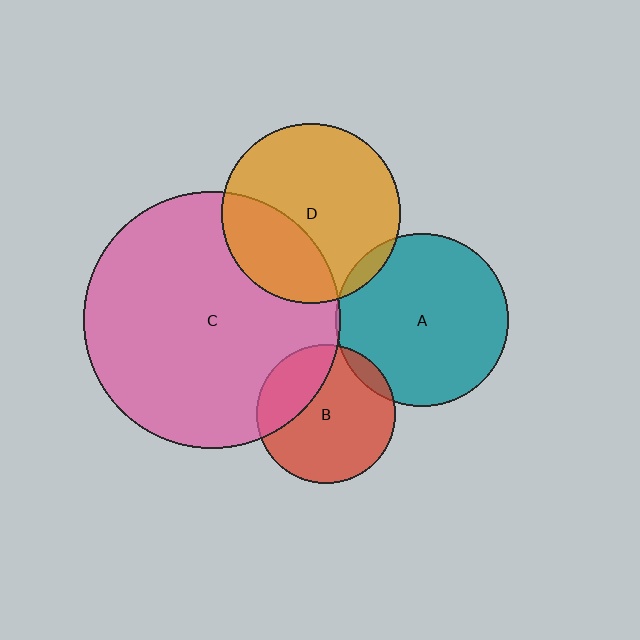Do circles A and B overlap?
Yes.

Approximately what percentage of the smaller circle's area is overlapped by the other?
Approximately 10%.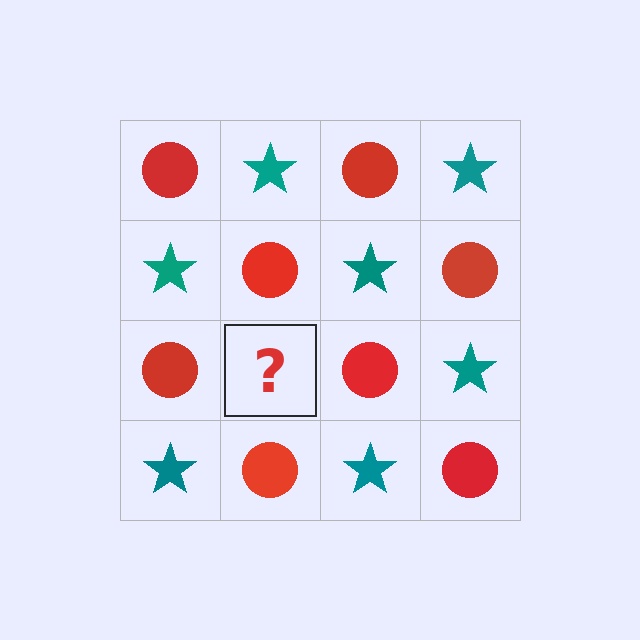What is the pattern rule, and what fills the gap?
The rule is that it alternates red circle and teal star in a checkerboard pattern. The gap should be filled with a teal star.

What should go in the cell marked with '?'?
The missing cell should contain a teal star.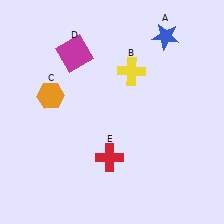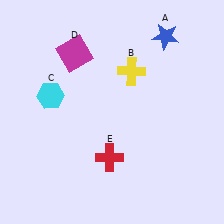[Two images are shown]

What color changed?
The hexagon (C) changed from orange in Image 1 to cyan in Image 2.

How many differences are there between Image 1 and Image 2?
There is 1 difference between the two images.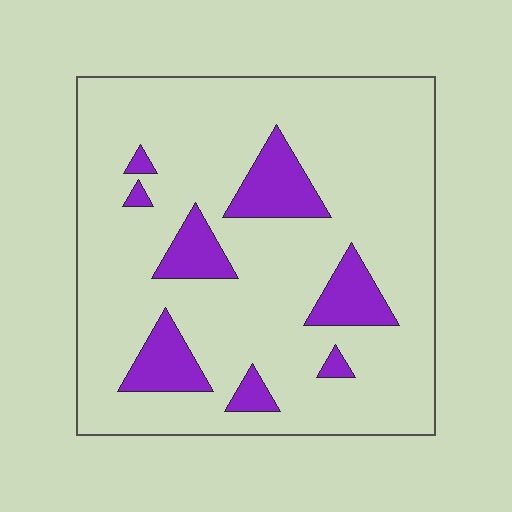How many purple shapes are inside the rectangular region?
8.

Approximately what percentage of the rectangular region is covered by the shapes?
Approximately 15%.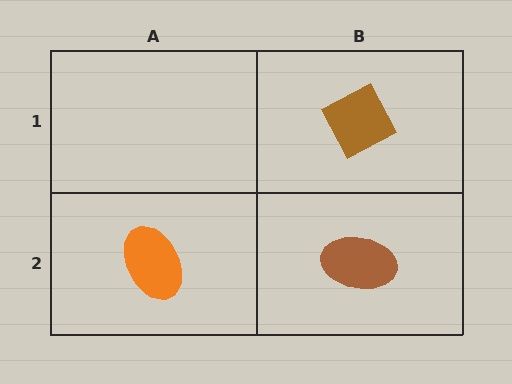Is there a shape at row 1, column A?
No, that cell is empty.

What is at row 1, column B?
A brown diamond.